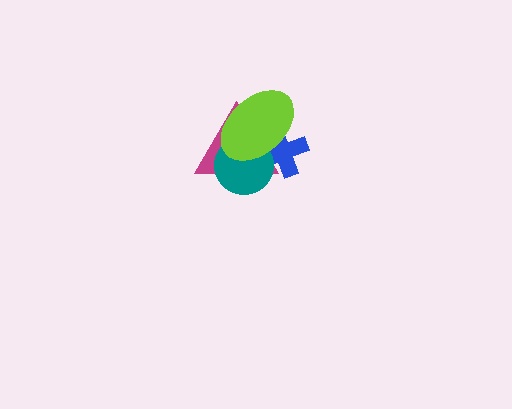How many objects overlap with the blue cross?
3 objects overlap with the blue cross.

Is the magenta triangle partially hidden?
Yes, it is partially covered by another shape.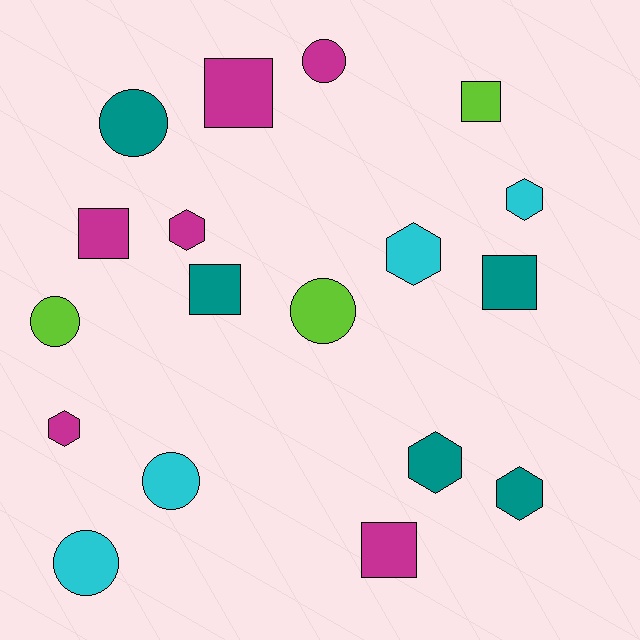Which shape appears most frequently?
Hexagon, with 6 objects.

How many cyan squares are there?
There are no cyan squares.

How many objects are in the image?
There are 18 objects.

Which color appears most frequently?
Magenta, with 6 objects.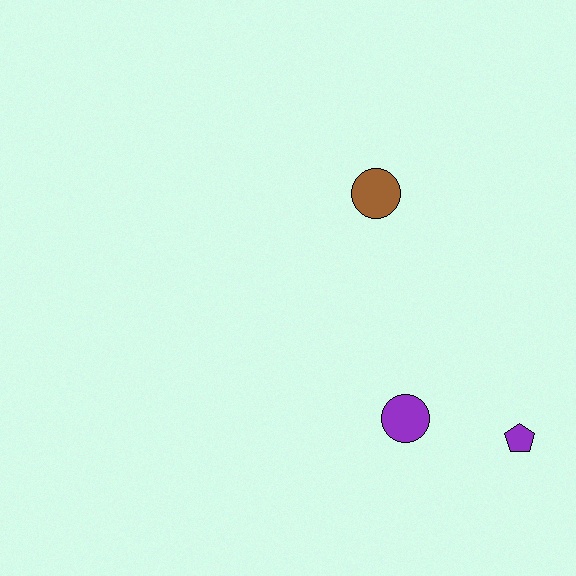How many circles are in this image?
There are 2 circles.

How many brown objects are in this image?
There is 1 brown object.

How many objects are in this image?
There are 3 objects.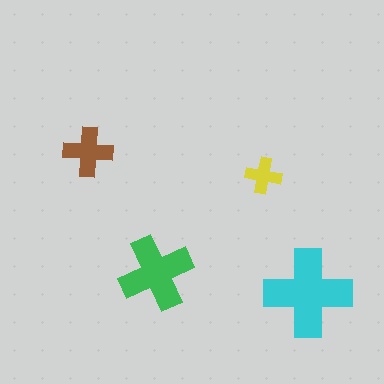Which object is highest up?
The brown cross is topmost.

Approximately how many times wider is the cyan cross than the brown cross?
About 2 times wider.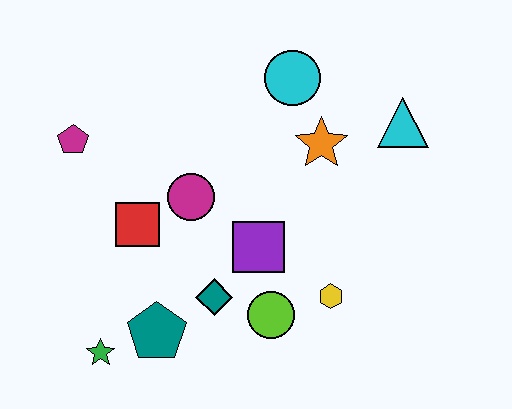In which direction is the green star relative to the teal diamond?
The green star is to the left of the teal diamond.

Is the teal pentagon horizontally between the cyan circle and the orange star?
No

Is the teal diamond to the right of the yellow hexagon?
No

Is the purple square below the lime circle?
No